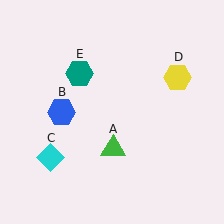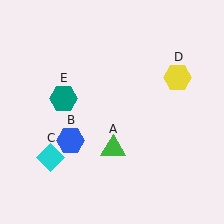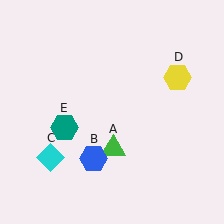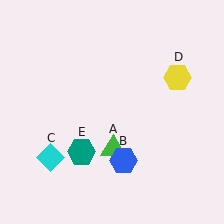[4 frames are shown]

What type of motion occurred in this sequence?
The blue hexagon (object B), teal hexagon (object E) rotated counterclockwise around the center of the scene.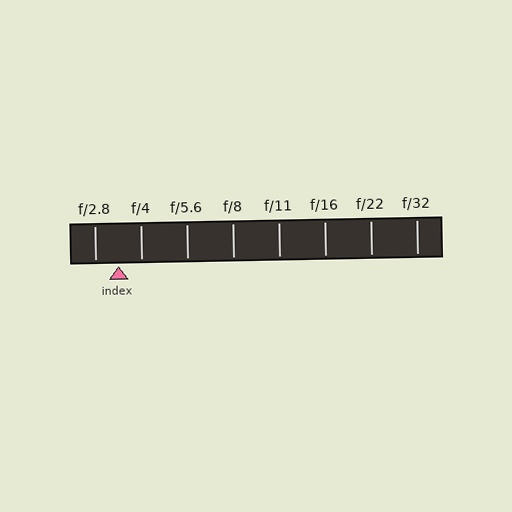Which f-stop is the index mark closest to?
The index mark is closest to f/4.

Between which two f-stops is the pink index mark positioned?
The index mark is between f/2.8 and f/4.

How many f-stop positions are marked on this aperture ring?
There are 8 f-stop positions marked.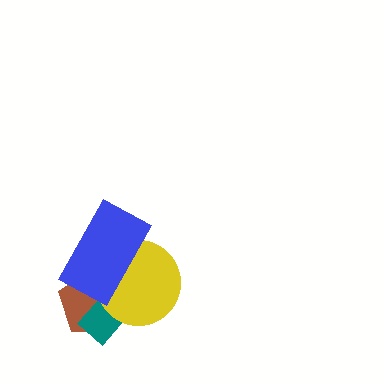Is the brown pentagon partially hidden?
Yes, it is partially covered by another shape.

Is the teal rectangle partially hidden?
Yes, it is partially covered by another shape.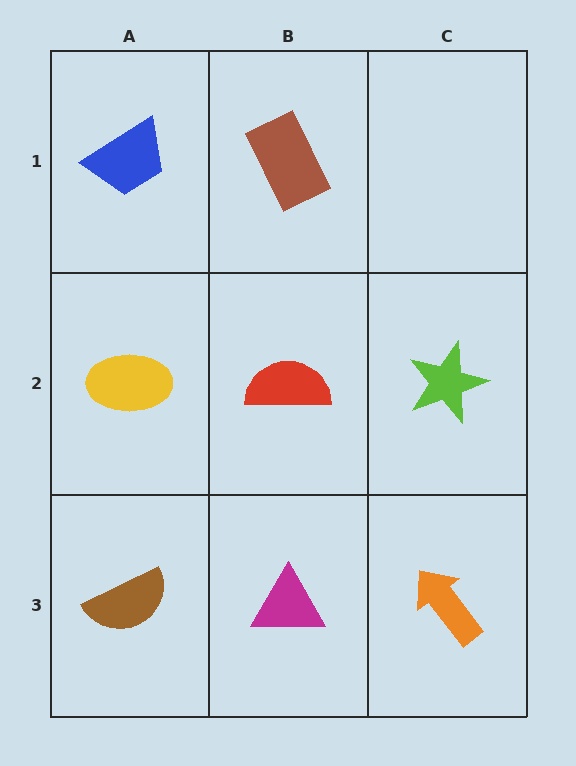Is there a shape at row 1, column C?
No, that cell is empty.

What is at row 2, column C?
A lime star.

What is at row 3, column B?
A magenta triangle.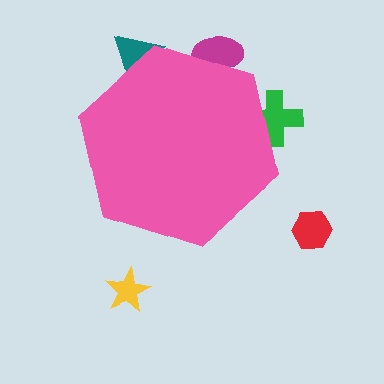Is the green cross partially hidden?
Yes, the green cross is partially hidden behind the pink hexagon.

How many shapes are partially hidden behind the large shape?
3 shapes are partially hidden.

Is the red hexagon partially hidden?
No, the red hexagon is fully visible.